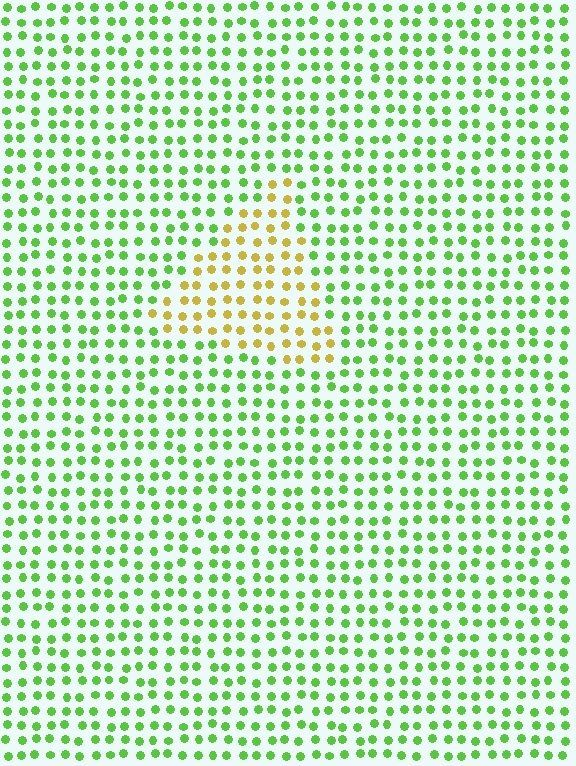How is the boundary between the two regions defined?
The boundary is defined purely by a slight shift in hue (about 56 degrees). Spacing, size, and orientation are identical on both sides.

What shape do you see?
I see a triangle.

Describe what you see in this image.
The image is filled with small lime elements in a uniform arrangement. A triangle-shaped region is visible where the elements are tinted to a slightly different hue, forming a subtle color boundary.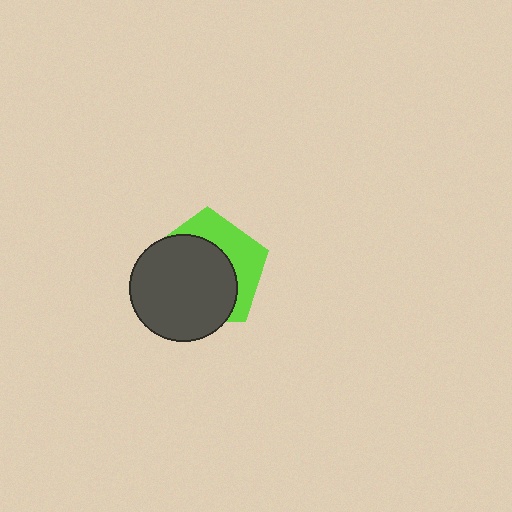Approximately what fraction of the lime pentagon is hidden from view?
Roughly 64% of the lime pentagon is hidden behind the dark gray circle.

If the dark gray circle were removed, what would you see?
You would see the complete lime pentagon.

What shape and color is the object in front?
The object in front is a dark gray circle.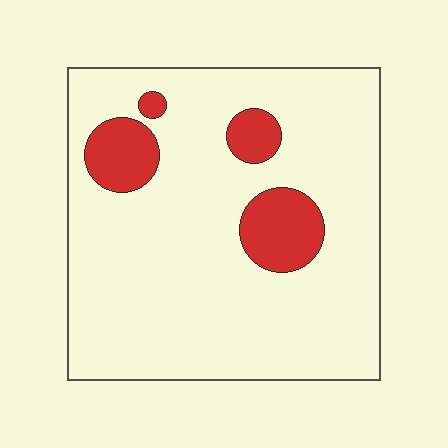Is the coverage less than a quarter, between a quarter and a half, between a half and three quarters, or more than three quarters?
Less than a quarter.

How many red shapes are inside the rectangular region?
4.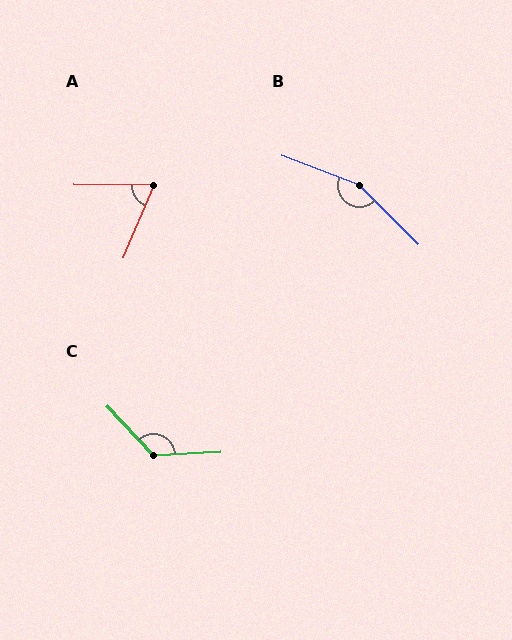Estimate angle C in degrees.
Approximately 130 degrees.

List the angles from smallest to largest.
A (68°), C (130°), B (156°).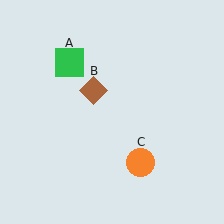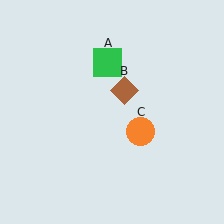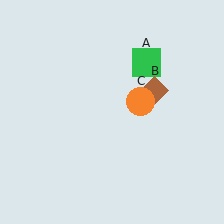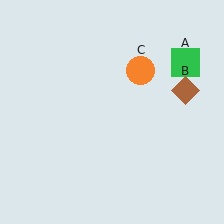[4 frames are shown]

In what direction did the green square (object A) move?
The green square (object A) moved right.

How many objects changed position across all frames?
3 objects changed position: green square (object A), brown diamond (object B), orange circle (object C).